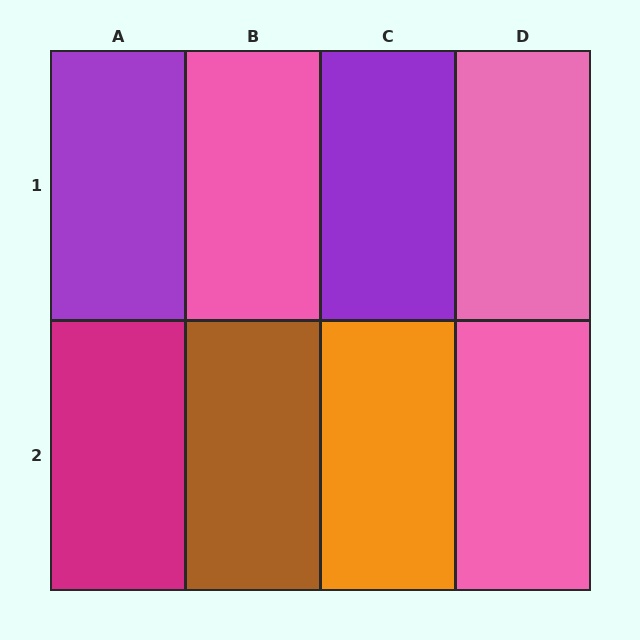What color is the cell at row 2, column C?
Orange.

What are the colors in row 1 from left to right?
Purple, pink, purple, pink.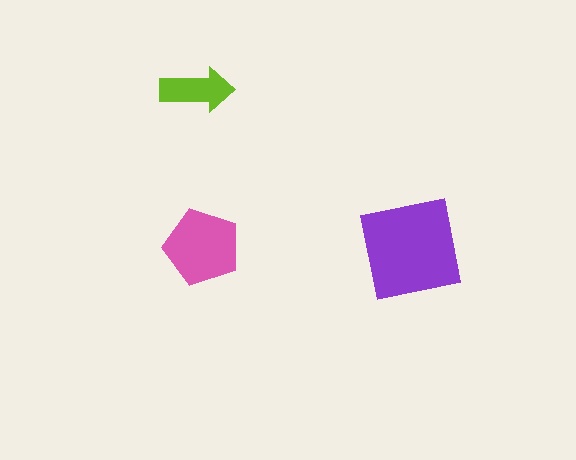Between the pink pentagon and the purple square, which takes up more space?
The purple square.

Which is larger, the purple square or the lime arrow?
The purple square.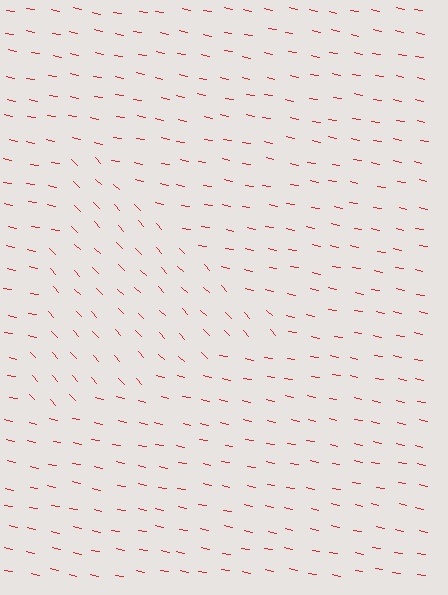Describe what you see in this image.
The image is filled with small red line segments. A triangle region in the image has lines oriented differently from the surrounding lines, creating a visible texture boundary.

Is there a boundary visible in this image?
Yes, there is a texture boundary formed by a change in line orientation.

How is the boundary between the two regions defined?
The boundary is defined purely by a change in line orientation (approximately 35 degrees difference). All lines are the same color and thickness.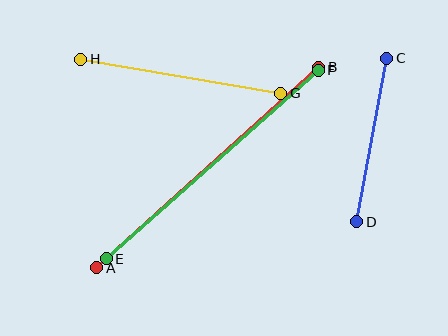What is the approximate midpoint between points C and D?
The midpoint is at approximately (372, 140) pixels.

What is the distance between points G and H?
The distance is approximately 203 pixels.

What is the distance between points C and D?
The distance is approximately 166 pixels.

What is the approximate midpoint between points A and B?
The midpoint is at approximately (208, 167) pixels.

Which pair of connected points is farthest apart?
Points A and B are farthest apart.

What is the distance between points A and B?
The distance is approximately 299 pixels.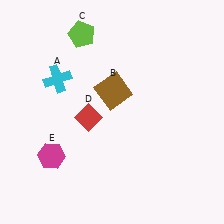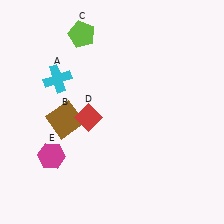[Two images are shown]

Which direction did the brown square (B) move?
The brown square (B) moved left.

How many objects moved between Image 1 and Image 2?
1 object moved between the two images.